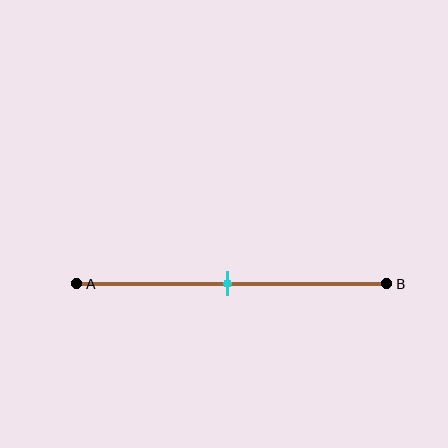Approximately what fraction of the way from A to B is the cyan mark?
The cyan mark is approximately 50% of the way from A to B.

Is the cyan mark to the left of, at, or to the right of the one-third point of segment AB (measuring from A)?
The cyan mark is to the right of the one-third point of segment AB.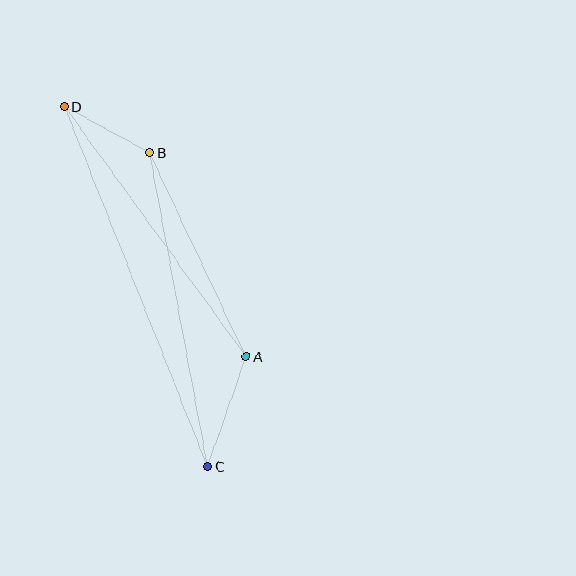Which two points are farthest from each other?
Points C and D are farthest from each other.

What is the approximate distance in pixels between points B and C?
The distance between B and C is approximately 319 pixels.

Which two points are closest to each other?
Points B and D are closest to each other.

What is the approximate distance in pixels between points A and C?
The distance between A and C is approximately 116 pixels.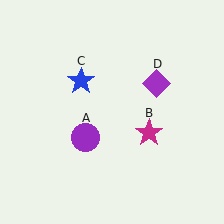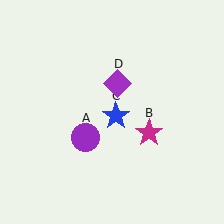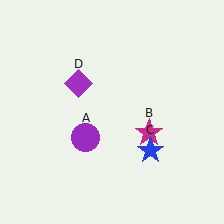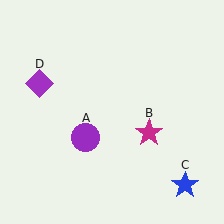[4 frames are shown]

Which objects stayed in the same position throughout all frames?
Purple circle (object A) and magenta star (object B) remained stationary.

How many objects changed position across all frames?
2 objects changed position: blue star (object C), purple diamond (object D).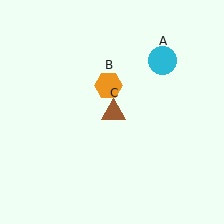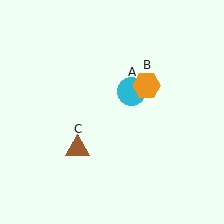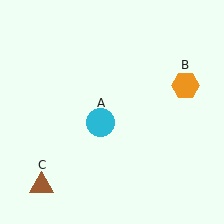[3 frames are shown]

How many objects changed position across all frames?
3 objects changed position: cyan circle (object A), orange hexagon (object B), brown triangle (object C).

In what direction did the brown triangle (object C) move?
The brown triangle (object C) moved down and to the left.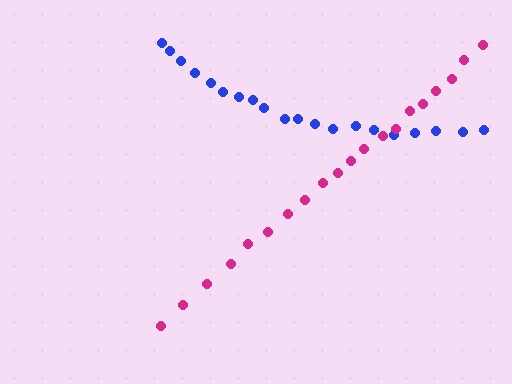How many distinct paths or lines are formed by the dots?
There are 2 distinct paths.